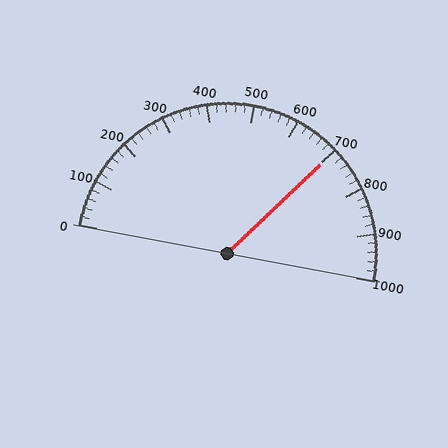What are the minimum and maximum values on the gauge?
The gauge ranges from 0 to 1000.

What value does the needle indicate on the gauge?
The needle indicates approximately 700.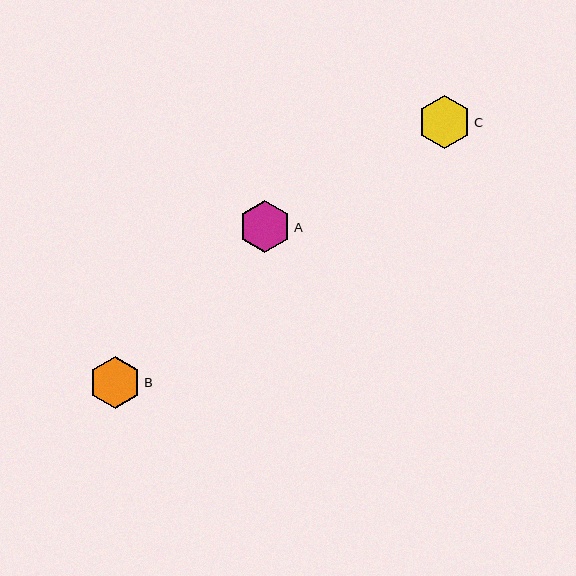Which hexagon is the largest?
Hexagon C is the largest with a size of approximately 53 pixels.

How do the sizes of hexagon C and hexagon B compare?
Hexagon C and hexagon B are approximately the same size.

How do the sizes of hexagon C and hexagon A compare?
Hexagon C and hexagon A are approximately the same size.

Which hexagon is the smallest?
Hexagon A is the smallest with a size of approximately 52 pixels.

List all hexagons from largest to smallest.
From largest to smallest: C, B, A.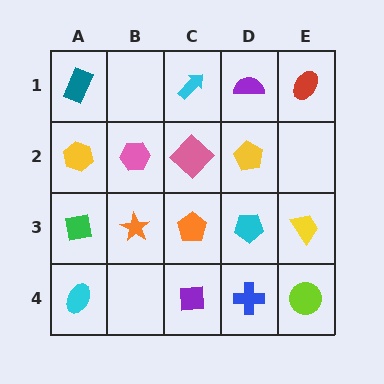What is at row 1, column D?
A purple semicircle.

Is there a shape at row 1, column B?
No, that cell is empty.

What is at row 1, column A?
A teal rectangle.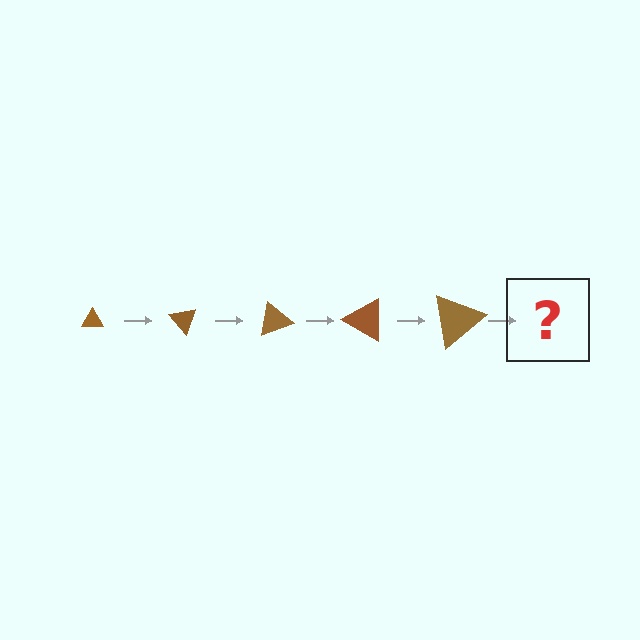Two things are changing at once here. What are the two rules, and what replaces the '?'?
The two rules are that the triangle grows larger each step and it rotates 50 degrees each step. The '?' should be a triangle, larger than the previous one and rotated 250 degrees from the start.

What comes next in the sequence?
The next element should be a triangle, larger than the previous one and rotated 250 degrees from the start.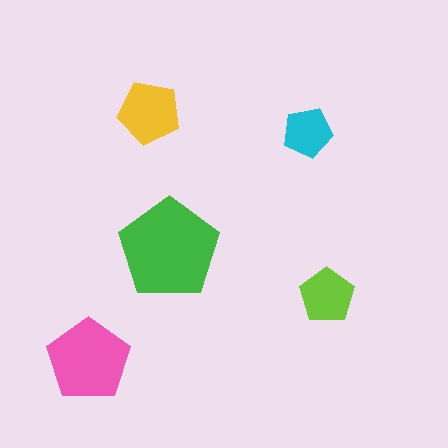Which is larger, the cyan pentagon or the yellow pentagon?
The yellow one.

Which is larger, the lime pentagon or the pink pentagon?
The pink one.